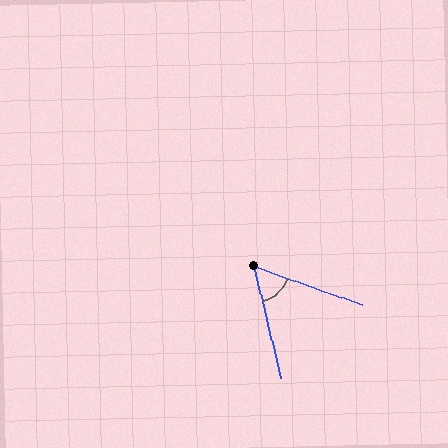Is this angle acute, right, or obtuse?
It is acute.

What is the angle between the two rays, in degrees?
Approximately 57 degrees.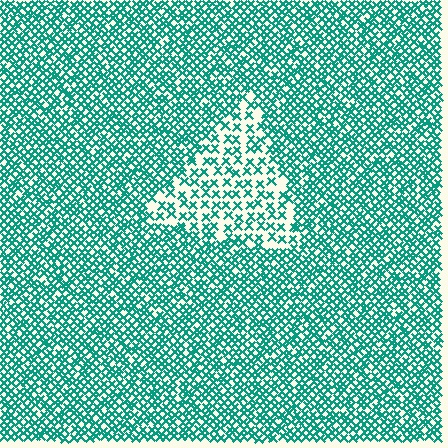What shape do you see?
I see a triangle.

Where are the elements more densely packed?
The elements are more densely packed outside the triangle boundary.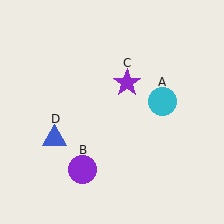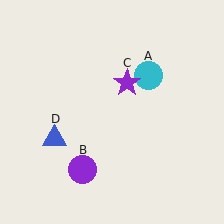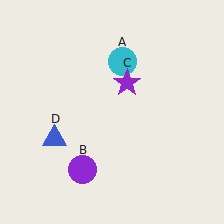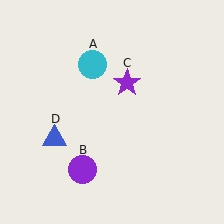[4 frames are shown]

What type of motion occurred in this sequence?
The cyan circle (object A) rotated counterclockwise around the center of the scene.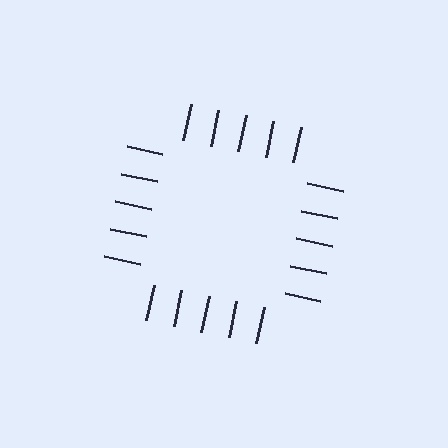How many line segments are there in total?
20 — 5 along each of the 4 edges.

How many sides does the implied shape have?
4 sides — the line-ends trace a square.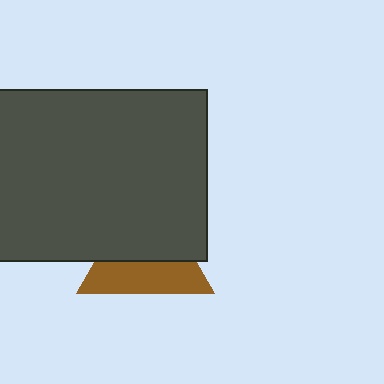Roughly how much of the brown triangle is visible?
About half of it is visible (roughly 46%).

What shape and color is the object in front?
The object in front is a dark gray rectangle.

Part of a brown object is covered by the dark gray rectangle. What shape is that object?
It is a triangle.